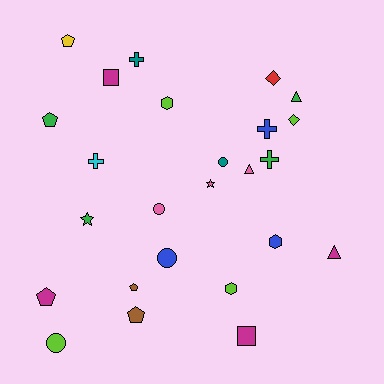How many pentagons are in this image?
There are 5 pentagons.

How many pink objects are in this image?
There are 3 pink objects.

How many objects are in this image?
There are 25 objects.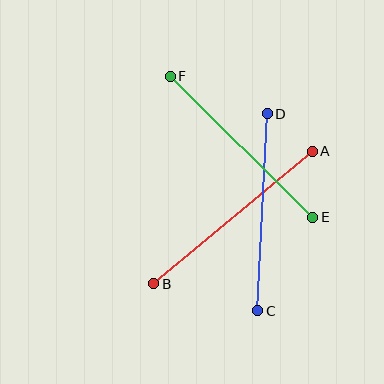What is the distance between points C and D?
The distance is approximately 197 pixels.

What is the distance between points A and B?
The distance is approximately 206 pixels.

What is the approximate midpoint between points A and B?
The midpoint is at approximately (233, 217) pixels.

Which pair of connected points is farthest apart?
Points A and B are farthest apart.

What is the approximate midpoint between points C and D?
The midpoint is at approximately (262, 212) pixels.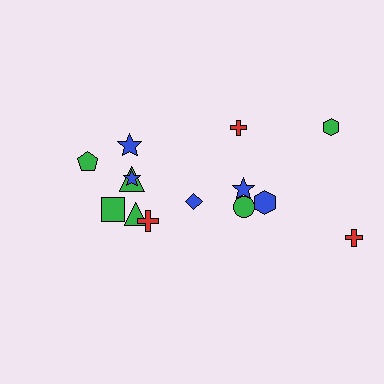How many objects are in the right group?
There are 6 objects.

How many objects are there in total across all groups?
There are 14 objects.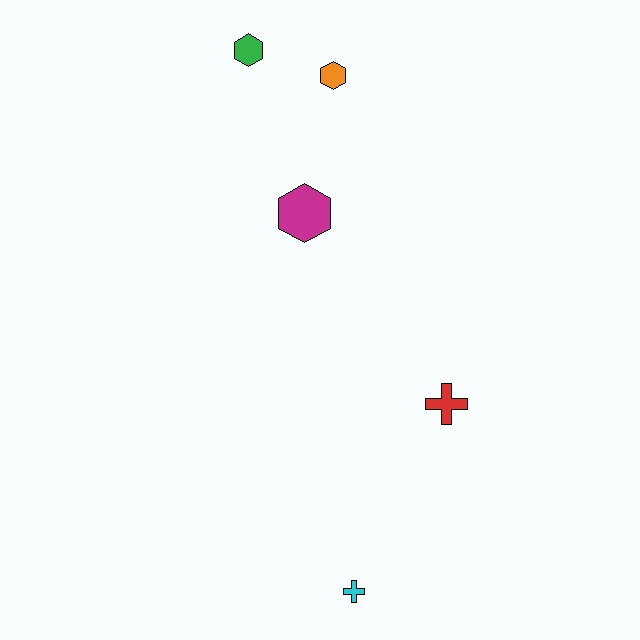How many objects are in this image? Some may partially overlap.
There are 5 objects.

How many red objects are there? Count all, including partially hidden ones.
There is 1 red object.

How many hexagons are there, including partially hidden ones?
There are 3 hexagons.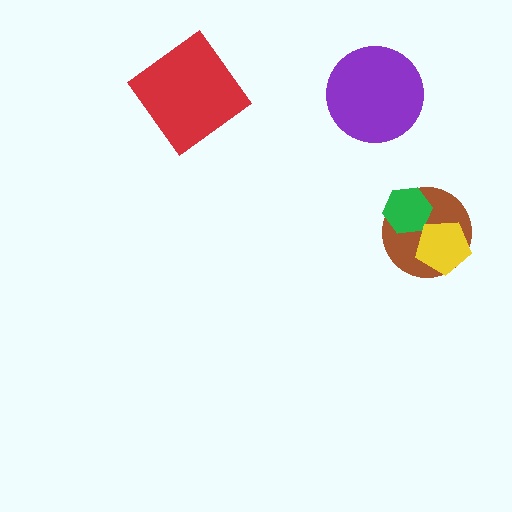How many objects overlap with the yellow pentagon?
1 object overlaps with the yellow pentagon.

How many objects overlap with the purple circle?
0 objects overlap with the purple circle.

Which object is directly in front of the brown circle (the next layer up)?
The green hexagon is directly in front of the brown circle.